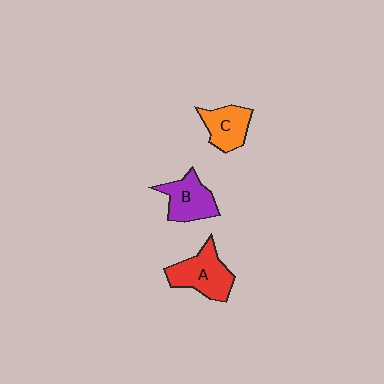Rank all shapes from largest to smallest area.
From largest to smallest: A (red), B (purple), C (orange).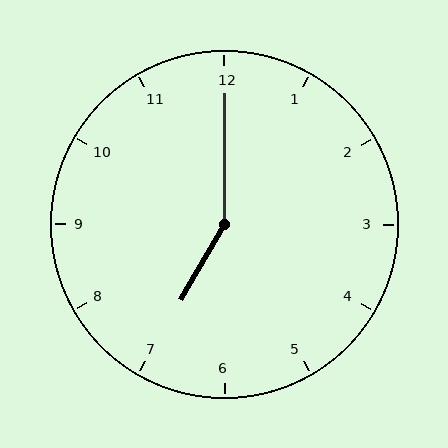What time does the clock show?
7:00.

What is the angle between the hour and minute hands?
Approximately 150 degrees.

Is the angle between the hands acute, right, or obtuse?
It is obtuse.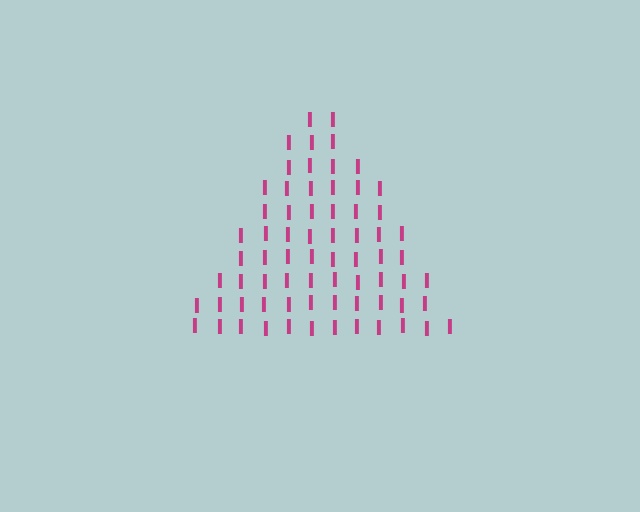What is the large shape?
The large shape is a triangle.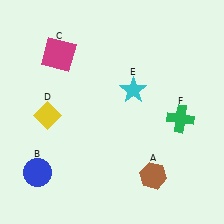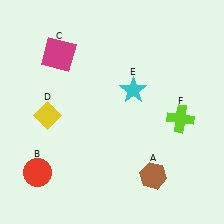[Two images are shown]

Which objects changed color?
B changed from blue to red. F changed from green to lime.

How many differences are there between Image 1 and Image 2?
There are 2 differences between the two images.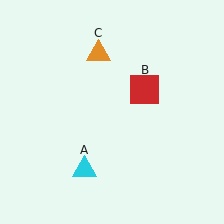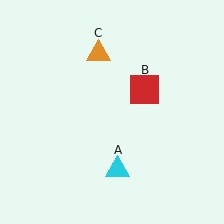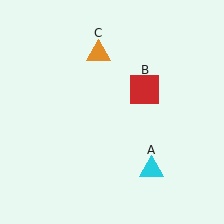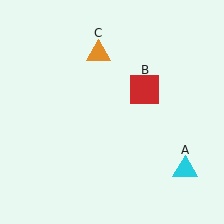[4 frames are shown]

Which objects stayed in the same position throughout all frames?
Red square (object B) and orange triangle (object C) remained stationary.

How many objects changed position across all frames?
1 object changed position: cyan triangle (object A).